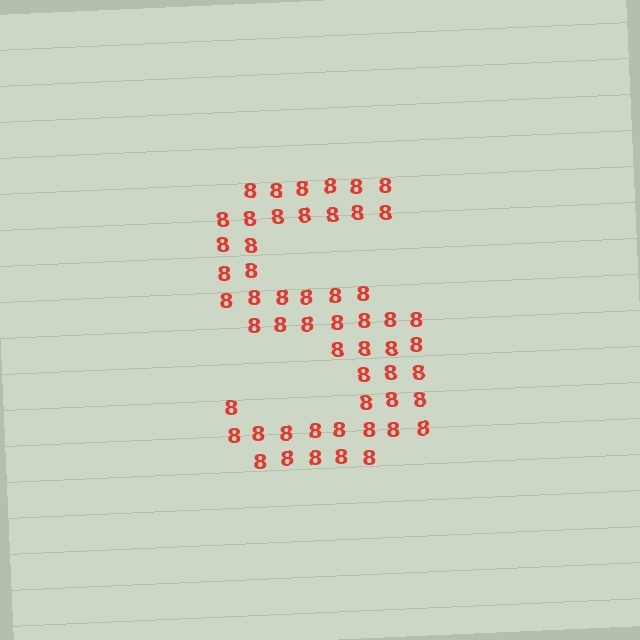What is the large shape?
The large shape is the letter S.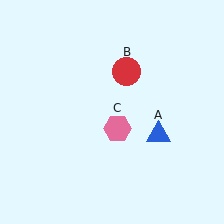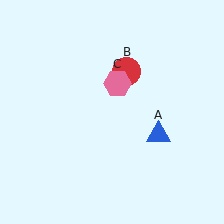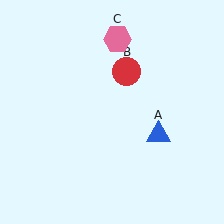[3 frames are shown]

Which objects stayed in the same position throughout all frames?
Blue triangle (object A) and red circle (object B) remained stationary.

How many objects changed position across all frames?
1 object changed position: pink hexagon (object C).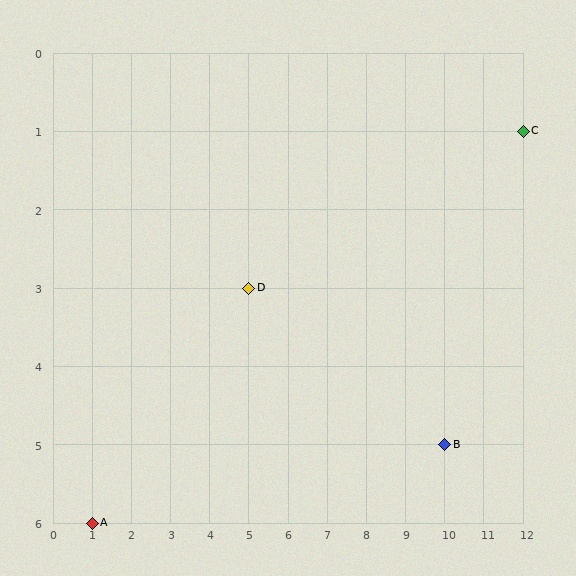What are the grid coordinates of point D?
Point D is at grid coordinates (5, 3).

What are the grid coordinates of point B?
Point B is at grid coordinates (10, 5).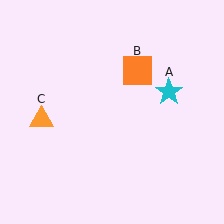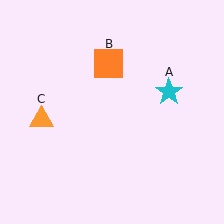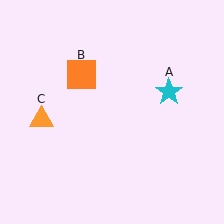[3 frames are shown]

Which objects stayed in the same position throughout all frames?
Cyan star (object A) and orange triangle (object C) remained stationary.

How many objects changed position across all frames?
1 object changed position: orange square (object B).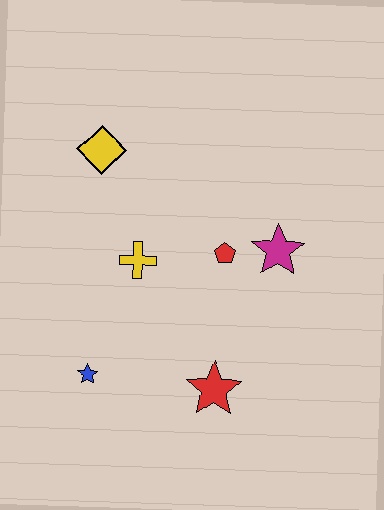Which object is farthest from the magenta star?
The blue star is farthest from the magenta star.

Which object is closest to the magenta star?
The red pentagon is closest to the magenta star.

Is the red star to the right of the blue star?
Yes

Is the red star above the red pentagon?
No